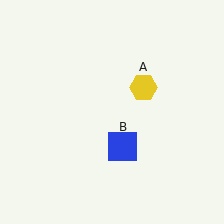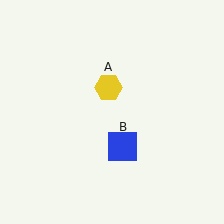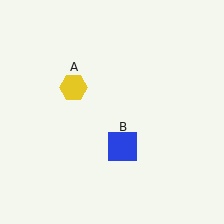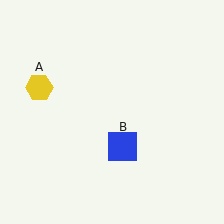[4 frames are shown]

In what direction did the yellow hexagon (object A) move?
The yellow hexagon (object A) moved left.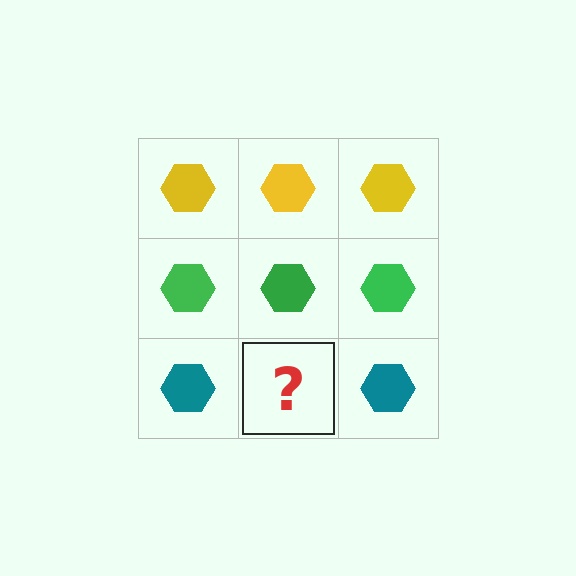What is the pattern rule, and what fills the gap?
The rule is that each row has a consistent color. The gap should be filled with a teal hexagon.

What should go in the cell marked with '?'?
The missing cell should contain a teal hexagon.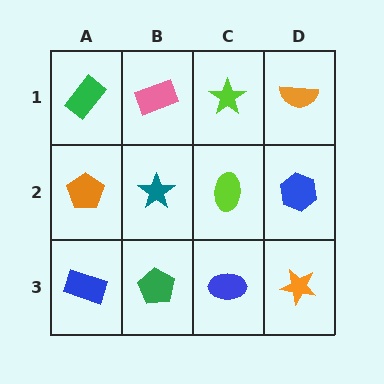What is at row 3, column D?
An orange star.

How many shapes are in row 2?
4 shapes.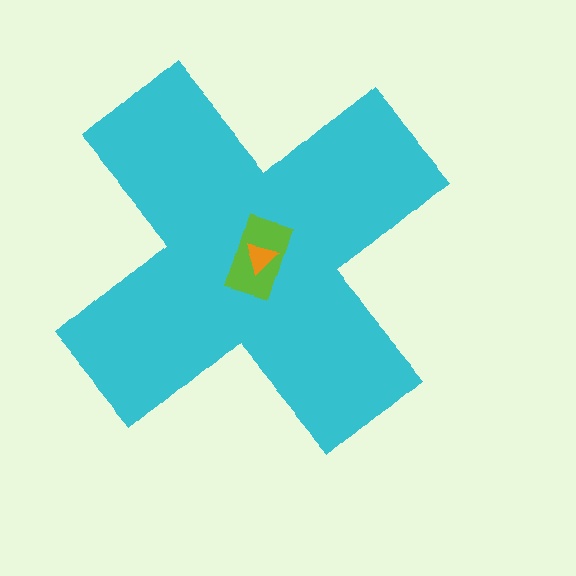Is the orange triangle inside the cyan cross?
Yes.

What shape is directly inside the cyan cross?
The lime rectangle.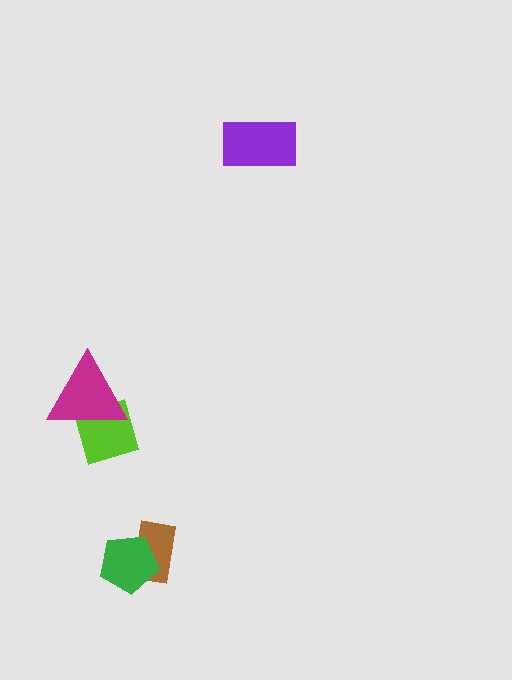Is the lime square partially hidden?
Yes, it is partially covered by another shape.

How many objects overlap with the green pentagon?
1 object overlaps with the green pentagon.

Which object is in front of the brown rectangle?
The green pentagon is in front of the brown rectangle.